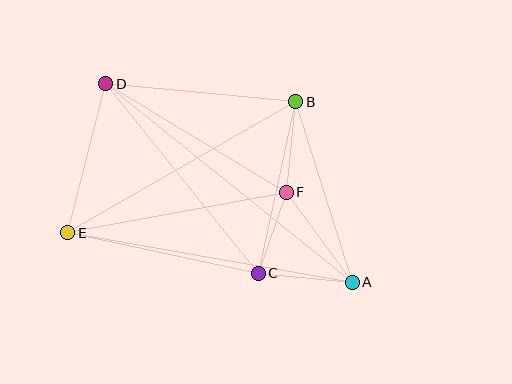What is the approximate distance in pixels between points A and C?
The distance between A and C is approximately 94 pixels.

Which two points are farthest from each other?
Points A and D are farthest from each other.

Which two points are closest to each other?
Points C and F are closest to each other.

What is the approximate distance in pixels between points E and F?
The distance between E and F is approximately 222 pixels.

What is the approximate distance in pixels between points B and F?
The distance between B and F is approximately 91 pixels.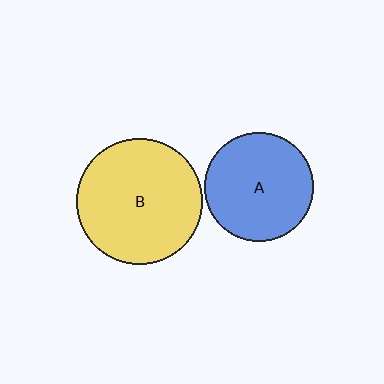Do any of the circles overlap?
No, none of the circles overlap.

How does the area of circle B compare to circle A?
Approximately 1.3 times.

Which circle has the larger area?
Circle B (yellow).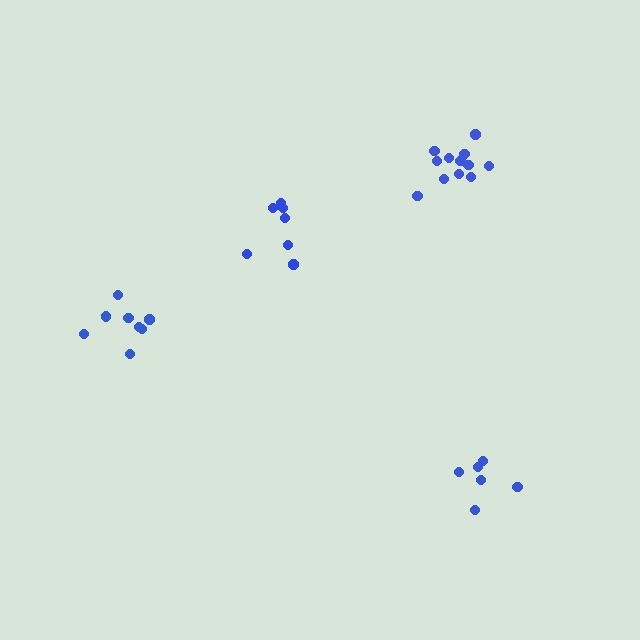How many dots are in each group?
Group 1: 6 dots, Group 2: 7 dots, Group 3: 8 dots, Group 4: 12 dots (33 total).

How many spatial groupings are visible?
There are 4 spatial groupings.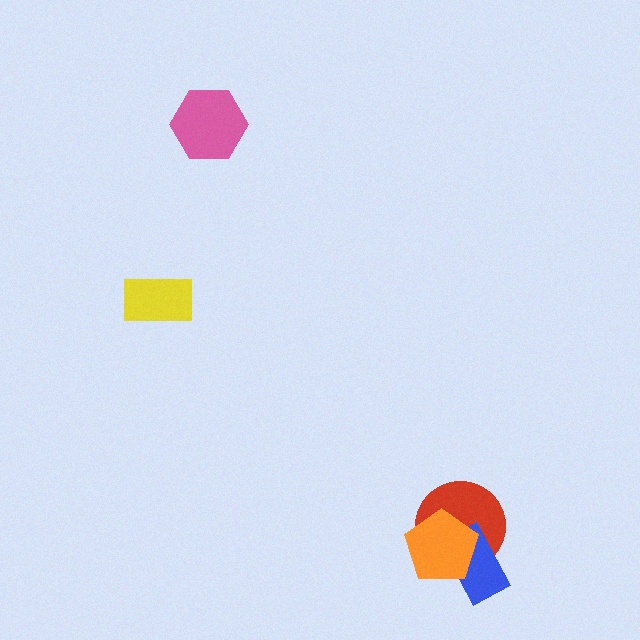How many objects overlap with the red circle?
2 objects overlap with the red circle.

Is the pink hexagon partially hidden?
No, no other shape covers it.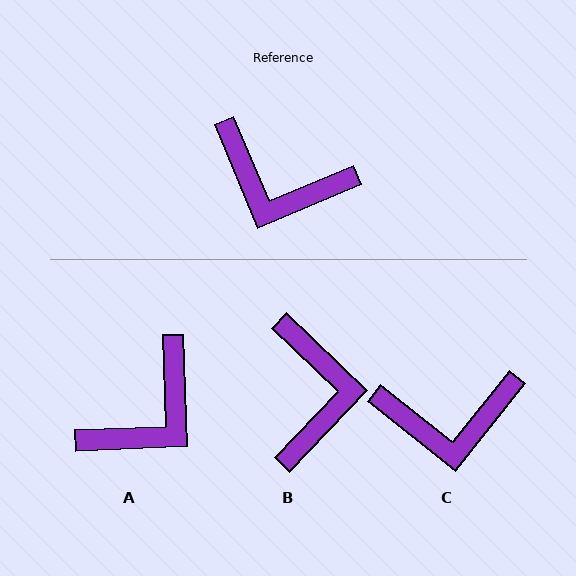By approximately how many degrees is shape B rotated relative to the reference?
Approximately 113 degrees counter-clockwise.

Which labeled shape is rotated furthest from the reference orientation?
B, about 113 degrees away.